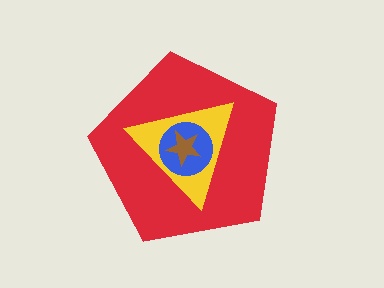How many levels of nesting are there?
4.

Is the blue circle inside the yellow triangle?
Yes.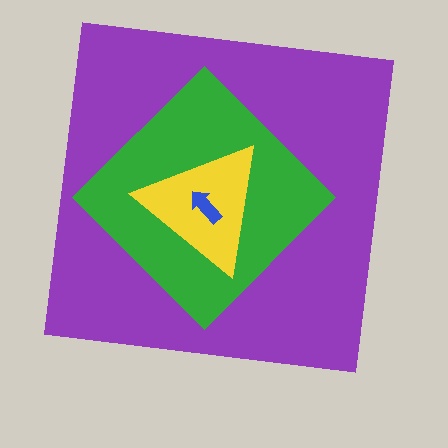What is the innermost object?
The blue arrow.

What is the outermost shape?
The purple square.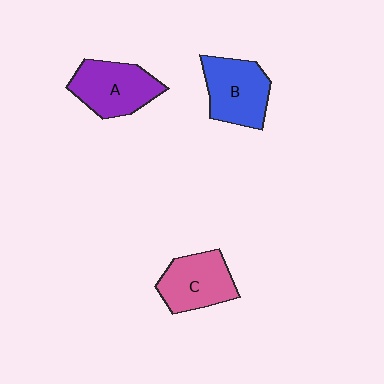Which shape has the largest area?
Shape B (blue).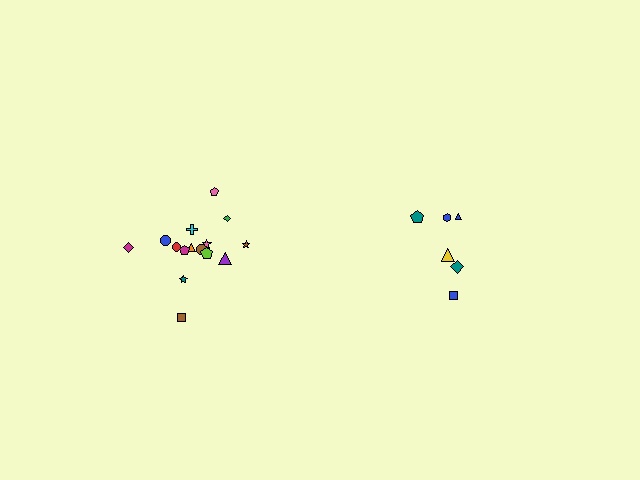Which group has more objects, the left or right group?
The left group.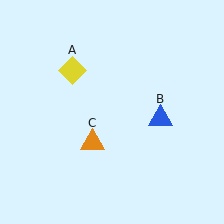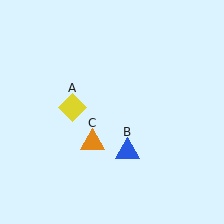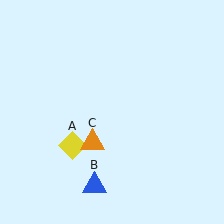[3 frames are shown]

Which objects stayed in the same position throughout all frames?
Orange triangle (object C) remained stationary.